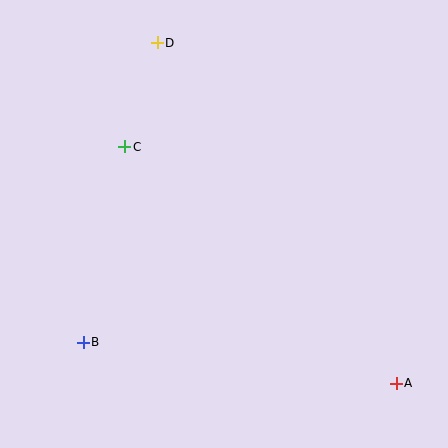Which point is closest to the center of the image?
Point C at (125, 147) is closest to the center.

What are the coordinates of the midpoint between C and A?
The midpoint between C and A is at (260, 265).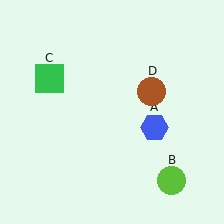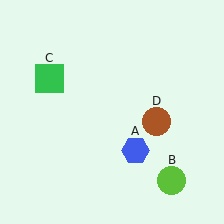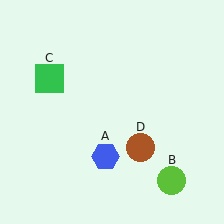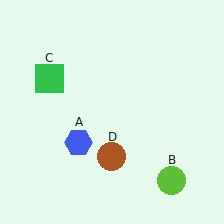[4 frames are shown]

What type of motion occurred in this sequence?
The blue hexagon (object A), brown circle (object D) rotated clockwise around the center of the scene.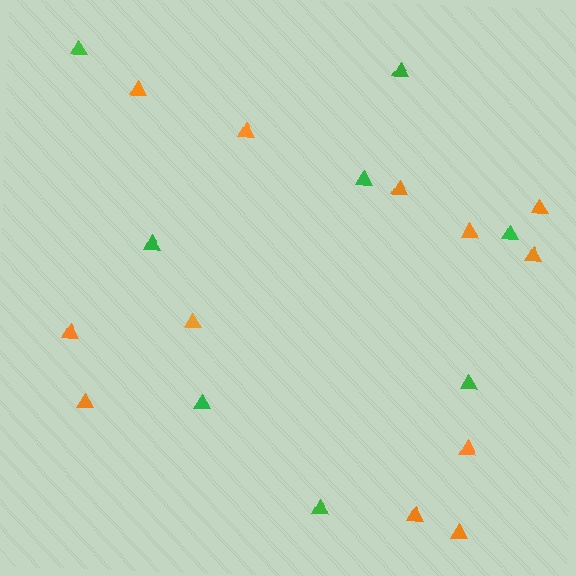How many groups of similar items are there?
There are 2 groups: one group of green triangles (8) and one group of orange triangles (12).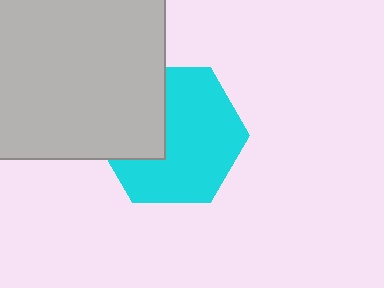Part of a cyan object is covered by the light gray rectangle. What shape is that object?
It is a hexagon.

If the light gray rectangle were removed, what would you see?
You would see the complete cyan hexagon.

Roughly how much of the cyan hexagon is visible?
Most of it is visible (roughly 68%).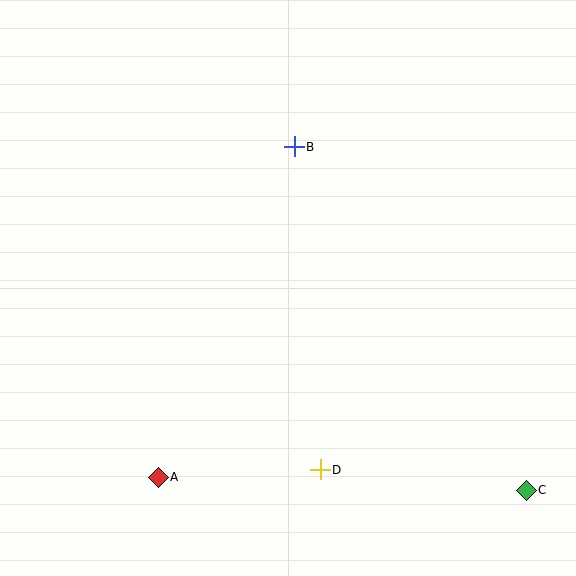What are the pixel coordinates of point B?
Point B is at (294, 147).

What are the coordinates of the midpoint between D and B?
The midpoint between D and B is at (307, 308).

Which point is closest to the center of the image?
Point B at (294, 147) is closest to the center.